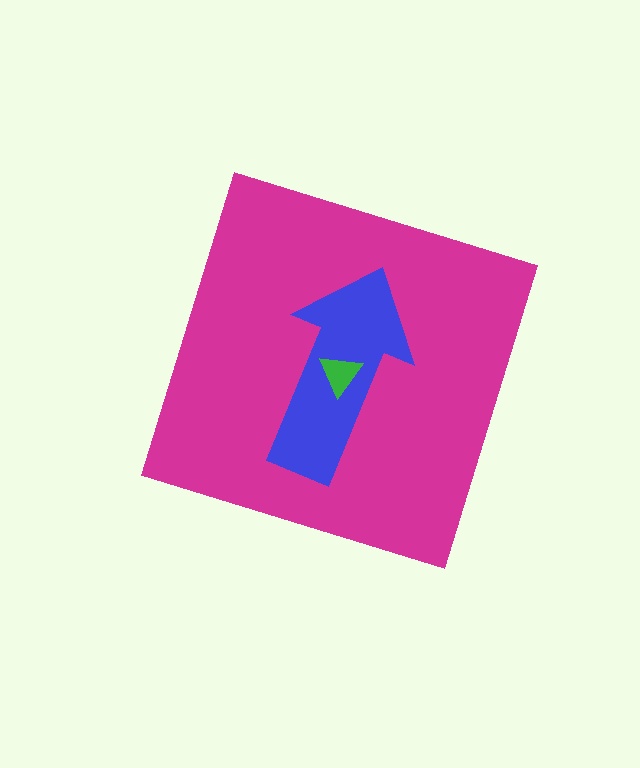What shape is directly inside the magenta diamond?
The blue arrow.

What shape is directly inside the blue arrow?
The green triangle.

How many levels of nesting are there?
3.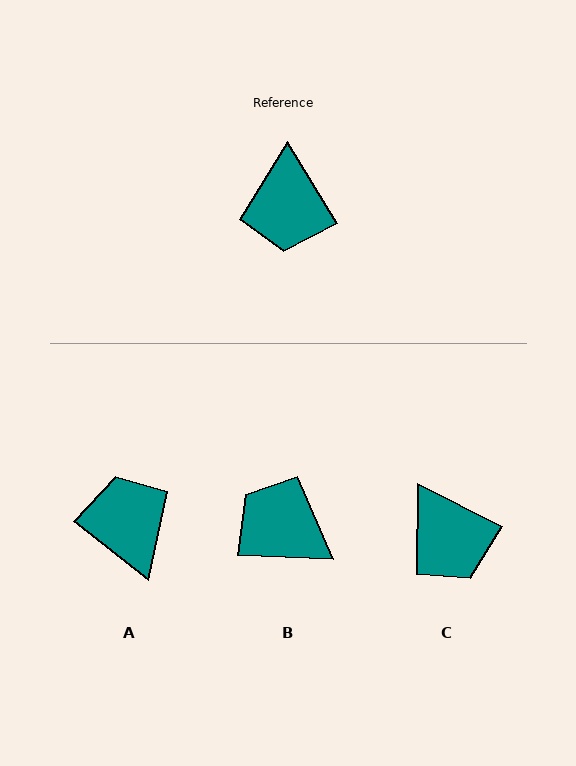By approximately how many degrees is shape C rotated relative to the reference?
Approximately 31 degrees counter-clockwise.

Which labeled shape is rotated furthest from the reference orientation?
A, about 160 degrees away.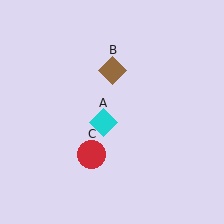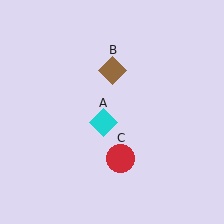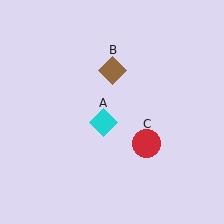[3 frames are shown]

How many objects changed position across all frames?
1 object changed position: red circle (object C).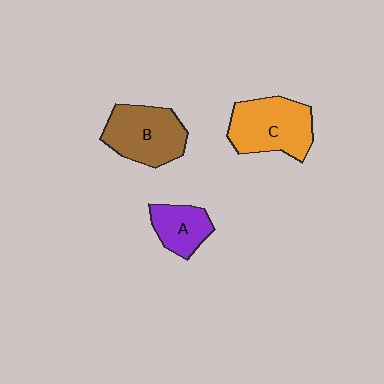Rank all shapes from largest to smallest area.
From largest to smallest: C (orange), B (brown), A (purple).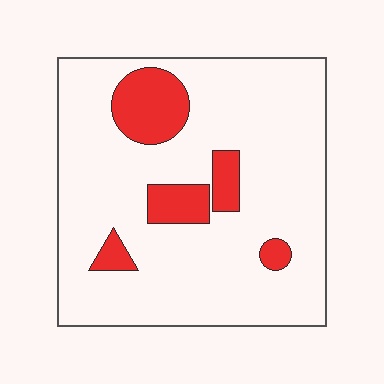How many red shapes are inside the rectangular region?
5.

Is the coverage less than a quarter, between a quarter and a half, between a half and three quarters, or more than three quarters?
Less than a quarter.